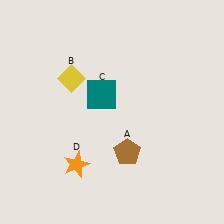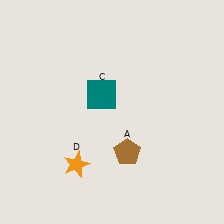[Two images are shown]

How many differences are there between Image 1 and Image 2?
There is 1 difference between the two images.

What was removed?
The yellow diamond (B) was removed in Image 2.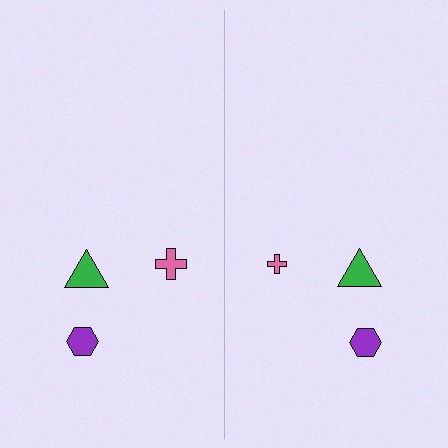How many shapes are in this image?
There are 6 shapes in this image.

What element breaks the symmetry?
The pink cross on the right side has a different size than its mirror counterpart.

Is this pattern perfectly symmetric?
No, the pattern is not perfectly symmetric. The pink cross on the right side has a different size than its mirror counterpart.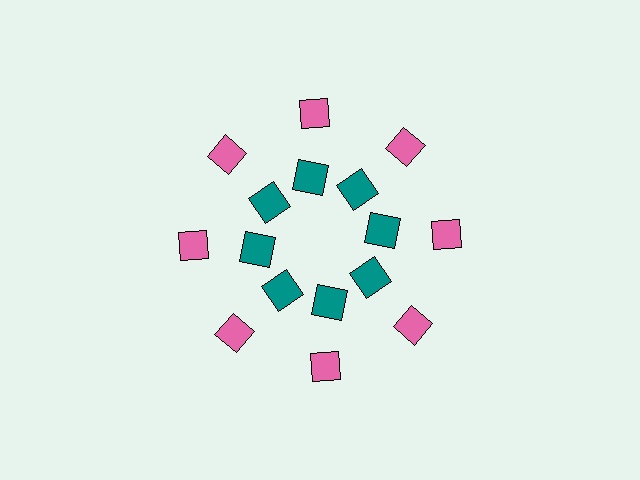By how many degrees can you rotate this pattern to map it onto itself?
The pattern maps onto itself every 45 degrees of rotation.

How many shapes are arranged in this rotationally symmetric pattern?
There are 16 shapes, arranged in 8 groups of 2.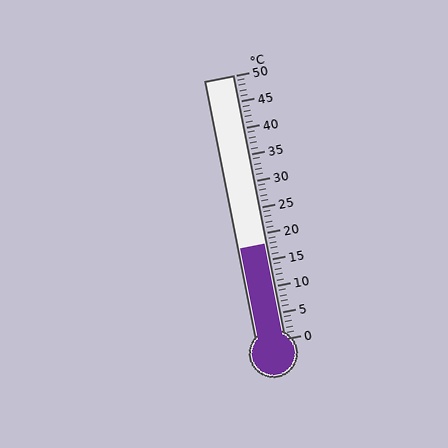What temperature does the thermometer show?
The thermometer shows approximately 18°C.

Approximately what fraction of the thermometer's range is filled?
The thermometer is filled to approximately 35% of its range.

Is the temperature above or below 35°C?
The temperature is below 35°C.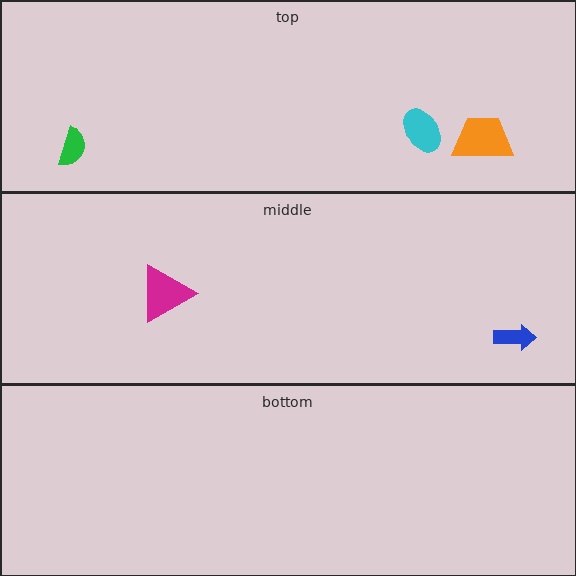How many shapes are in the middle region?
2.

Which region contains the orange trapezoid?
The top region.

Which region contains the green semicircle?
The top region.